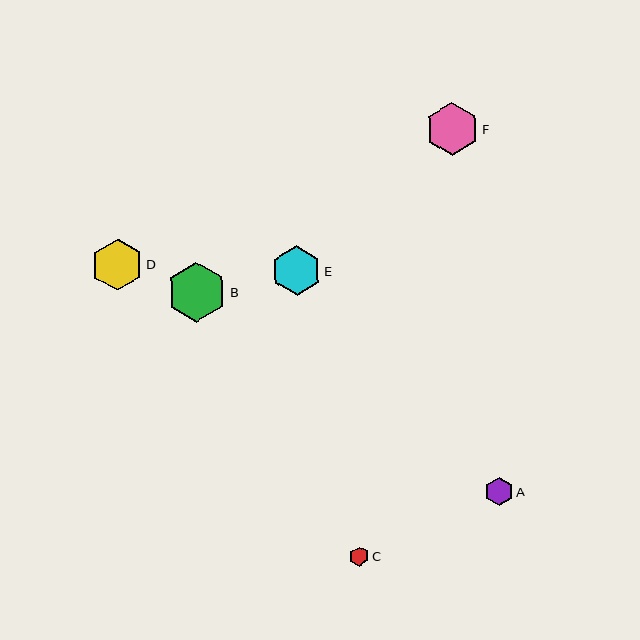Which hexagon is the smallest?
Hexagon C is the smallest with a size of approximately 20 pixels.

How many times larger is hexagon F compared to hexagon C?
Hexagon F is approximately 2.7 times the size of hexagon C.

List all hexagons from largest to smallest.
From largest to smallest: B, F, D, E, A, C.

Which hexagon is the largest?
Hexagon B is the largest with a size of approximately 60 pixels.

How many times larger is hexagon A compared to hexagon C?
Hexagon A is approximately 1.5 times the size of hexagon C.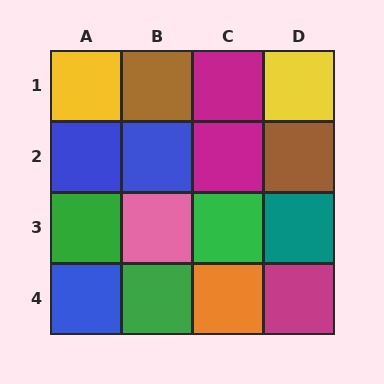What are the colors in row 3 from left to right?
Green, pink, green, teal.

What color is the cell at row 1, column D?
Yellow.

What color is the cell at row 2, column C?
Magenta.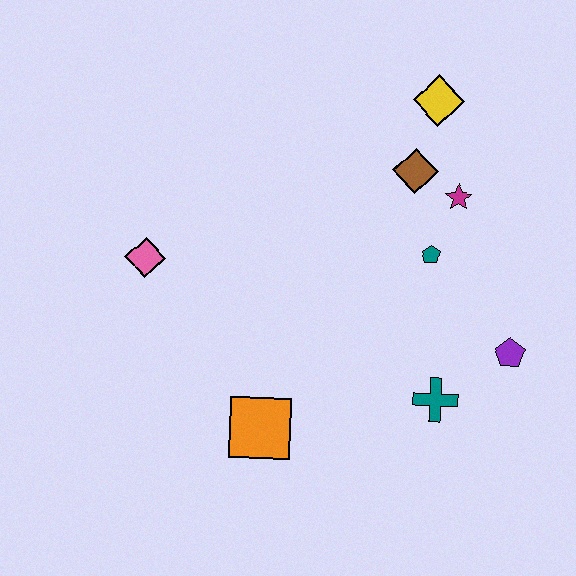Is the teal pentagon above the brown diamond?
No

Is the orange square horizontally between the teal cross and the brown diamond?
No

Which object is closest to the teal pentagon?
The magenta star is closest to the teal pentagon.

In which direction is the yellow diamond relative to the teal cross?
The yellow diamond is above the teal cross.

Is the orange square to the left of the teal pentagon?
Yes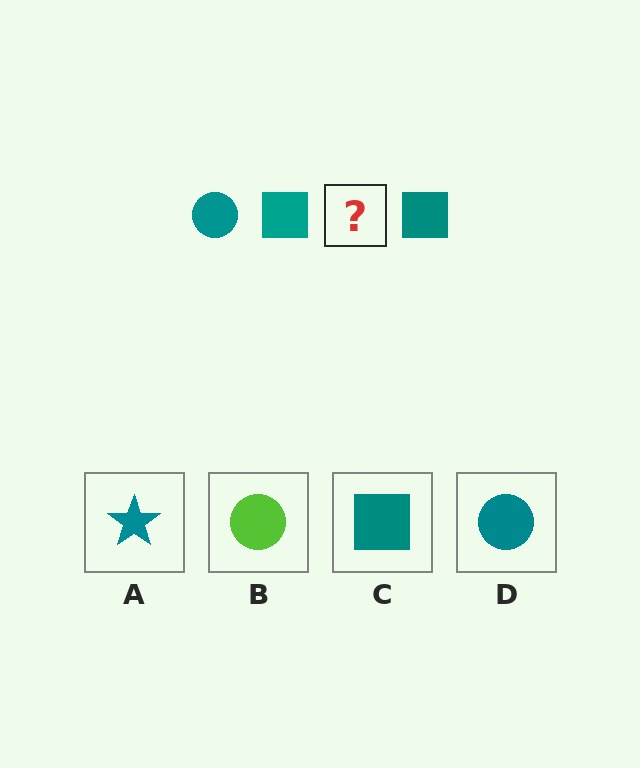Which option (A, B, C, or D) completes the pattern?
D.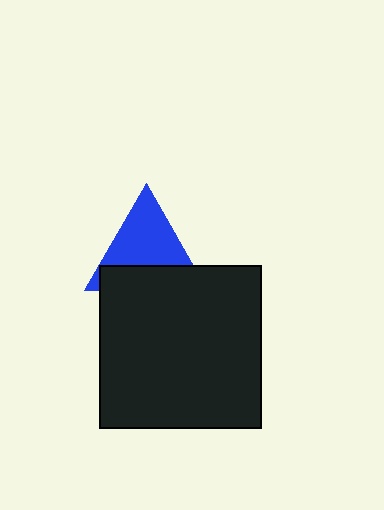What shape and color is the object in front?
The object in front is a black square.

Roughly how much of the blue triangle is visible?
About half of it is visible (roughly 61%).